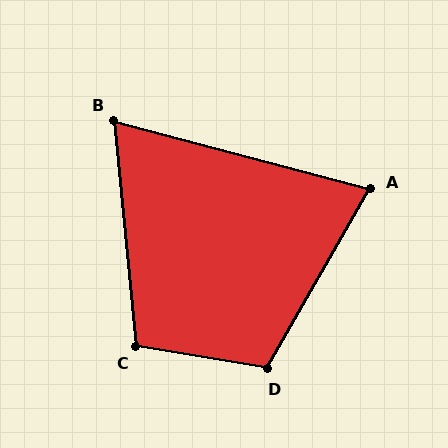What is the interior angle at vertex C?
Approximately 105 degrees (obtuse).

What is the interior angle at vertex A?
Approximately 75 degrees (acute).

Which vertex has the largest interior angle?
D, at approximately 110 degrees.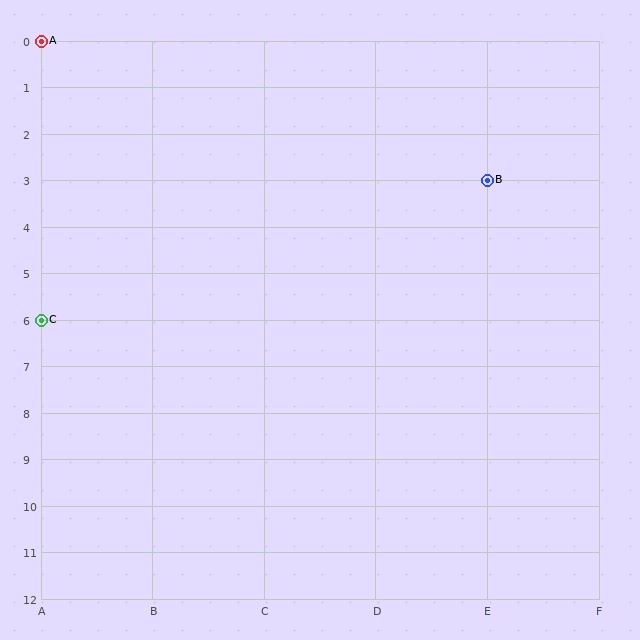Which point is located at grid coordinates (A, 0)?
Point A is at (A, 0).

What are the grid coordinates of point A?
Point A is at grid coordinates (A, 0).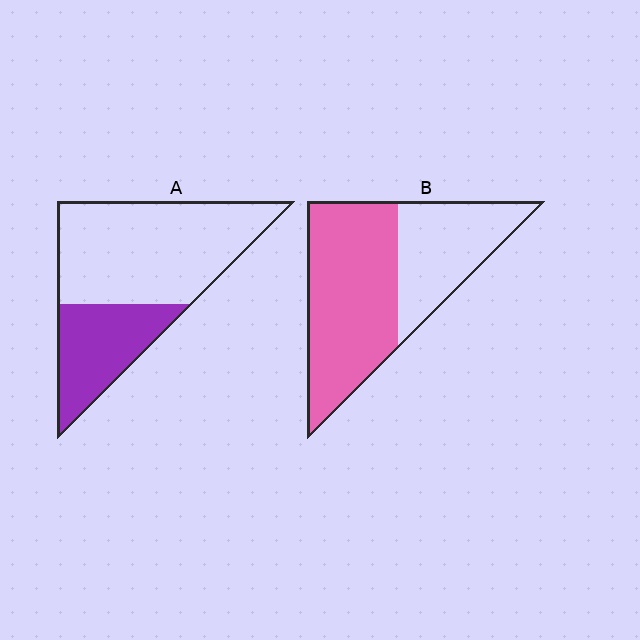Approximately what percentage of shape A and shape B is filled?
A is approximately 30% and B is approximately 60%.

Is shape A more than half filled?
No.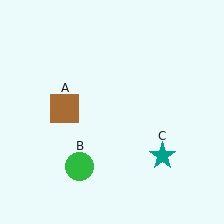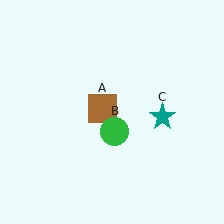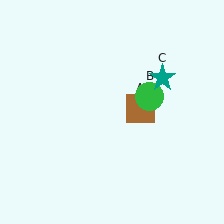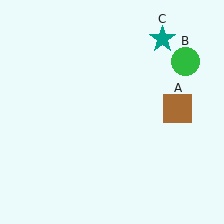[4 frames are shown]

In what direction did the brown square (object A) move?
The brown square (object A) moved right.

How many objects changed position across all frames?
3 objects changed position: brown square (object A), green circle (object B), teal star (object C).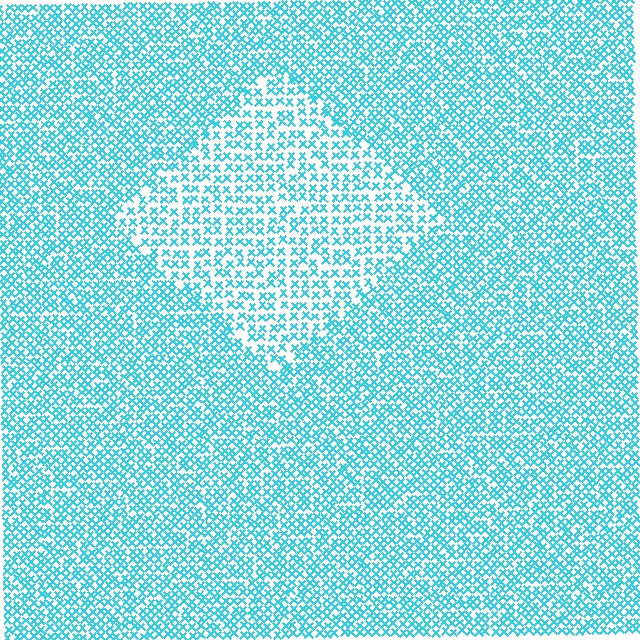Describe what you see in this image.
The image contains small cyan elements arranged at two different densities. A diamond-shaped region is visible where the elements are less densely packed than the surrounding area.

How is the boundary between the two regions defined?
The boundary is defined by a change in element density (approximately 1.6x ratio). All elements are the same color, size, and shape.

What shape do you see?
I see a diamond.